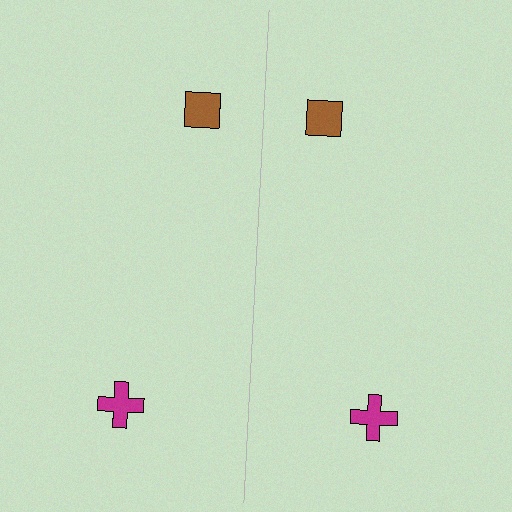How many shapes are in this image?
There are 4 shapes in this image.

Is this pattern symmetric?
Yes, this pattern has bilateral (reflection) symmetry.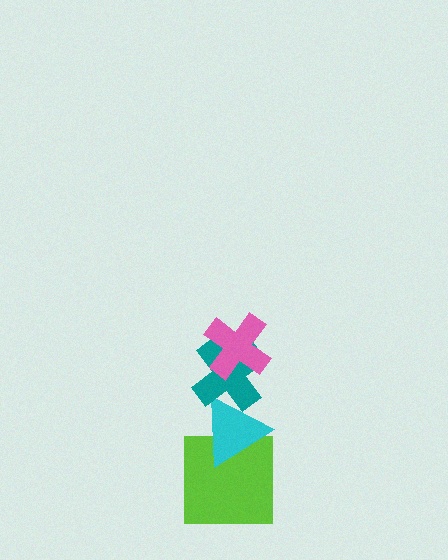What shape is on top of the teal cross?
The pink cross is on top of the teal cross.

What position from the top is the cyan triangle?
The cyan triangle is 3rd from the top.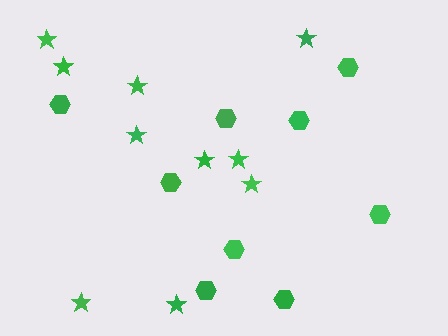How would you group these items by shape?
There are 2 groups: one group of hexagons (9) and one group of stars (10).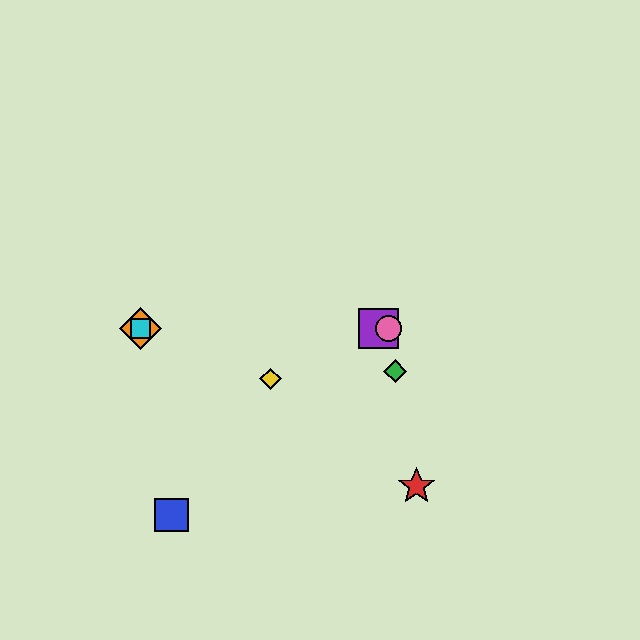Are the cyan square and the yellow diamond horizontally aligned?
No, the cyan square is at y≈328 and the yellow diamond is at y≈379.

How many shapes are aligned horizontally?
4 shapes (the purple square, the orange diamond, the cyan square, the pink circle) are aligned horizontally.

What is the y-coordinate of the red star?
The red star is at y≈486.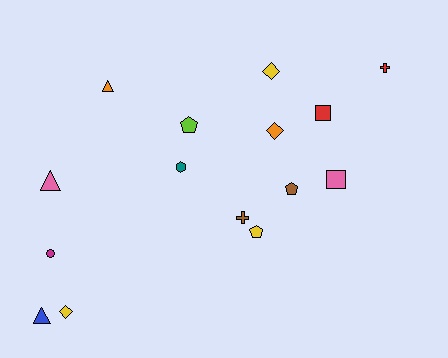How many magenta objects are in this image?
There is 1 magenta object.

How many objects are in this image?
There are 15 objects.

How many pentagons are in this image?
There are 3 pentagons.